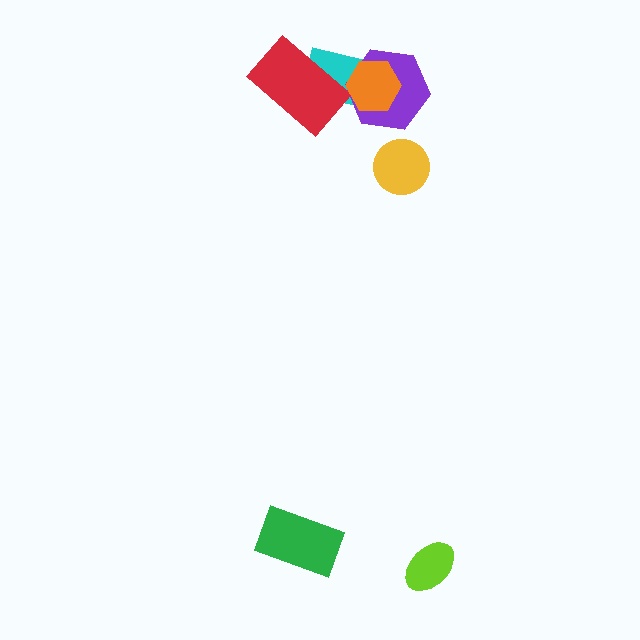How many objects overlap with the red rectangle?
1 object overlaps with the red rectangle.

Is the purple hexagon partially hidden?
Yes, it is partially covered by another shape.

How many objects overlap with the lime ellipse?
0 objects overlap with the lime ellipse.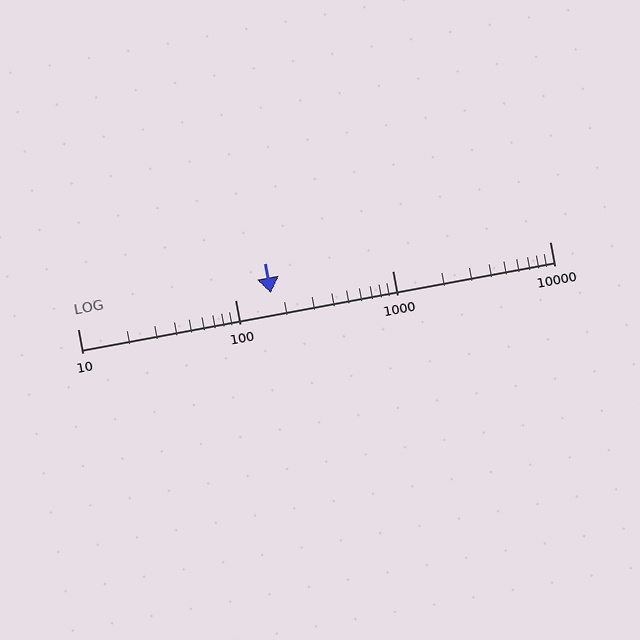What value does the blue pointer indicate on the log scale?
The pointer indicates approximately 170.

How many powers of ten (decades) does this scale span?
The scale spans 3 decades, from 10 to 10000.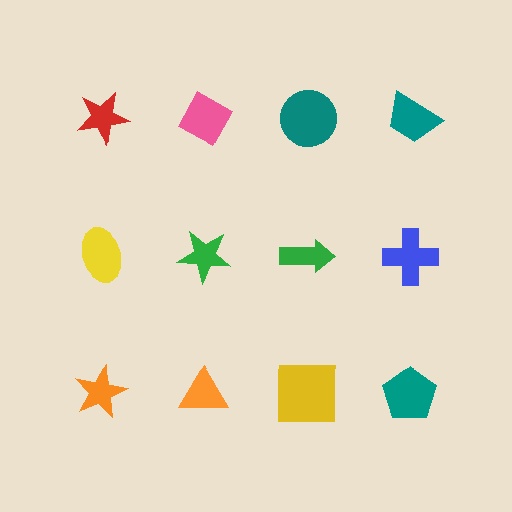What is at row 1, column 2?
A pink diamond.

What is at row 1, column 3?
A teal circle.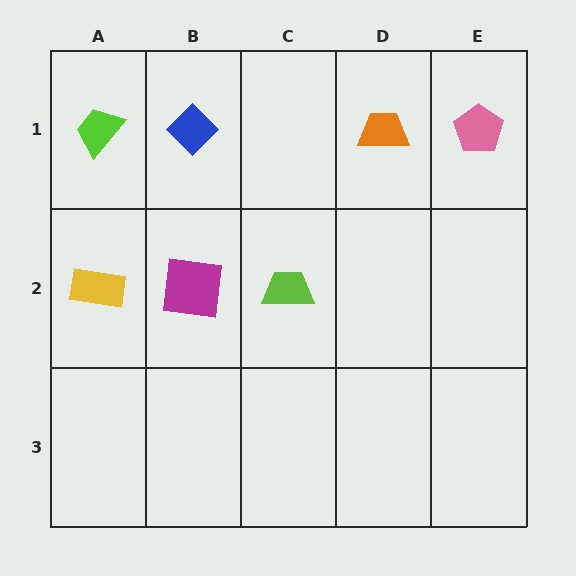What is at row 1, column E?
A pink pentagon.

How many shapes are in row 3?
0 shapes.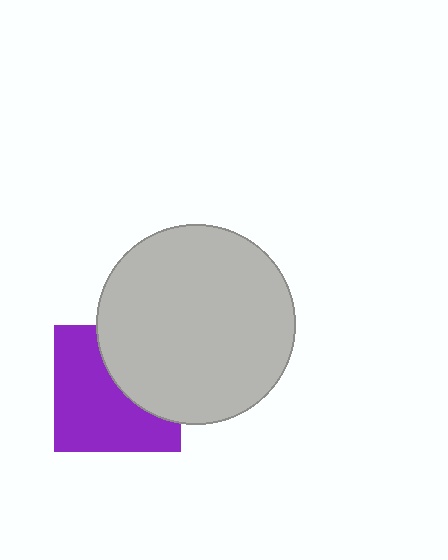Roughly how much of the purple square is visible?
About half of it is visible (roughly 61%).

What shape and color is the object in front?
The object in front is a light gray circle.